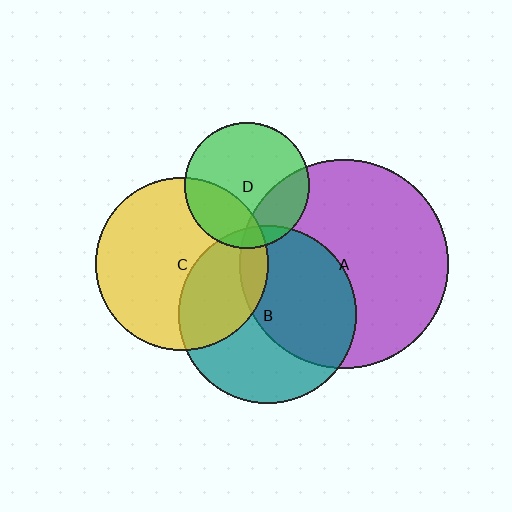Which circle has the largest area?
Circle A (purple).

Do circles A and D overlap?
Yes.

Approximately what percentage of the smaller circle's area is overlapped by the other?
Approximately 25%.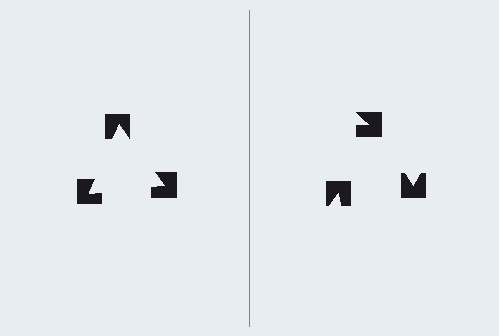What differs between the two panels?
The notched squares are positioned identically on both sides; only the wedge orientations differ. On the left they align to a triangle; on the right they are misaligned.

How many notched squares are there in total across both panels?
6 — 3 on each side.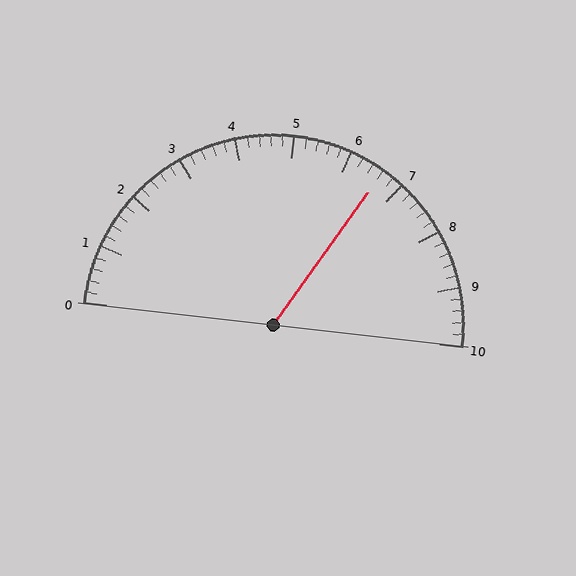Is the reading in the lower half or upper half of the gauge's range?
The reading is in the upper half of the range (0 to 10).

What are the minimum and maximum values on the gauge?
The gauge ranges from 0 to 10.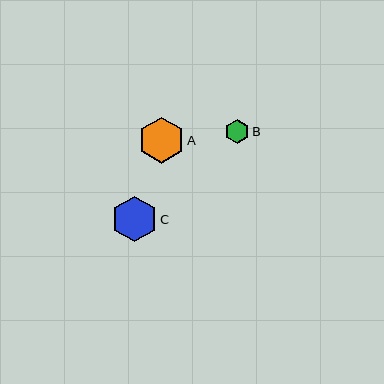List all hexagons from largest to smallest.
From largest to smallest: A, C, B.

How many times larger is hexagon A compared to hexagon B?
Hexagon A is approximately 1.9 times the size of hexagon B.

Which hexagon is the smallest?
Hexagon B is the smallest with a size of approximately 24 pixels.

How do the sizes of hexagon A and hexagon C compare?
Hexagon A and hexagon C are approximately the same size.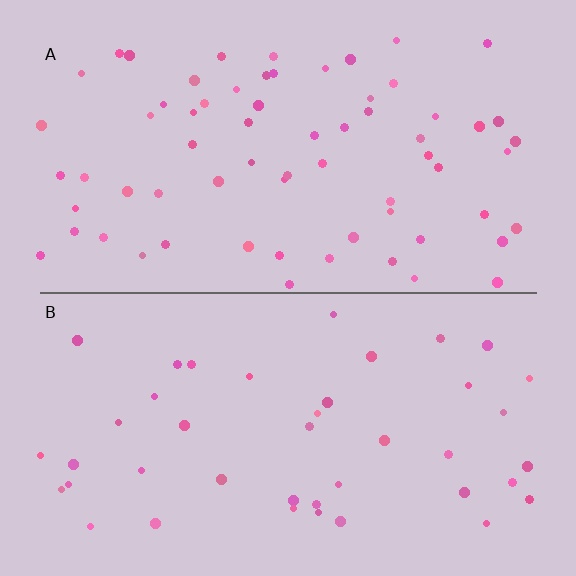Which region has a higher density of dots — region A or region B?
A (the top).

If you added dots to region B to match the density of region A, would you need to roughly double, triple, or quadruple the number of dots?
Approximately double.